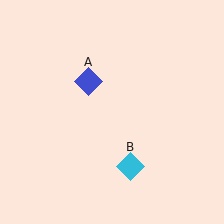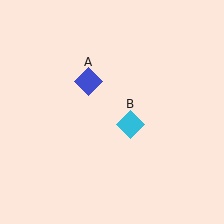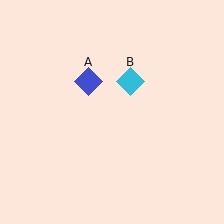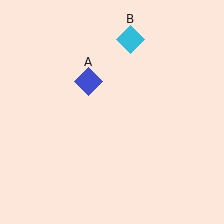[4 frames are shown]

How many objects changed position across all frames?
1 object changed position: cyan diamond (object B).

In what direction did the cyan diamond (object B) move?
The cyan diamond (object B) moved up.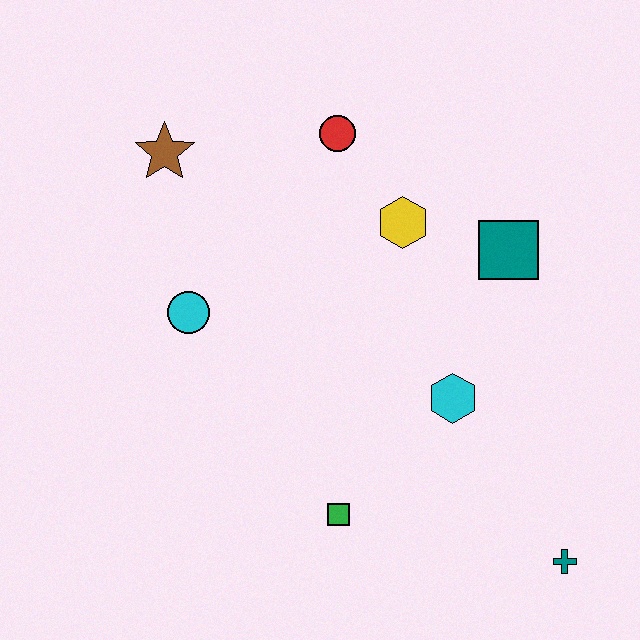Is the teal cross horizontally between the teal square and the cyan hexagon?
No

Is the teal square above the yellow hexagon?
No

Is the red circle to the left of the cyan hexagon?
Yes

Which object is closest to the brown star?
The cyan circle is closest to the brown star.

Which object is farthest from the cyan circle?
The teal cross is farthest from the cyan circle.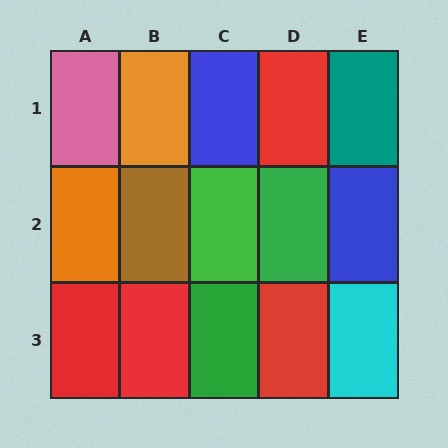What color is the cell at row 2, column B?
Brown.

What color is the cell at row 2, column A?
Orange.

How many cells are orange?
2 cells are orange.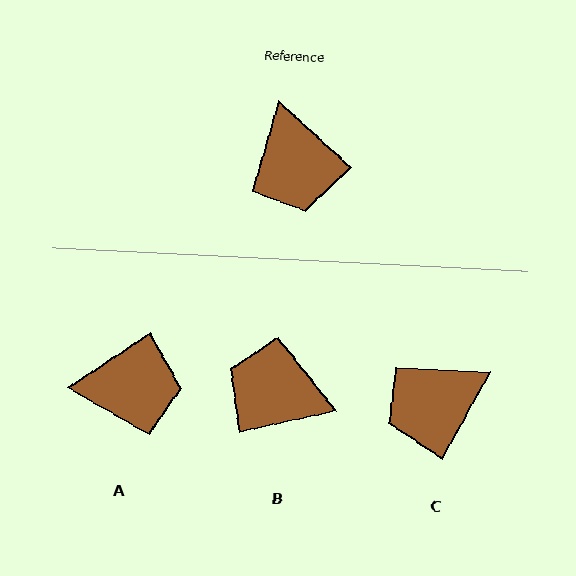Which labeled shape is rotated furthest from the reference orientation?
B, about 125 degrees away.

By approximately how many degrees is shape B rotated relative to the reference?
Approximately 125 degrees clockwise.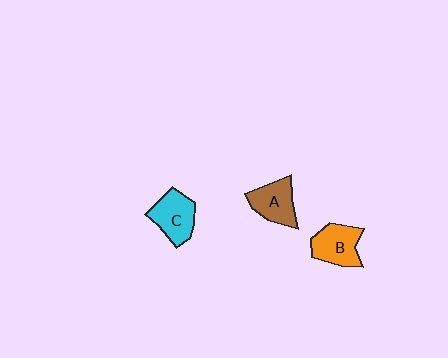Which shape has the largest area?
Shape C (cyan).